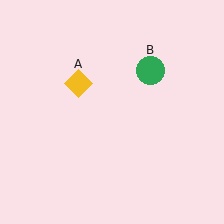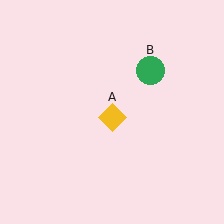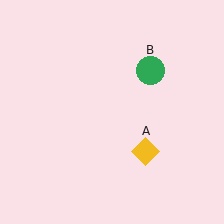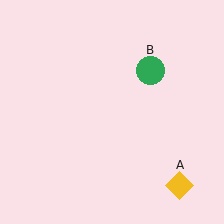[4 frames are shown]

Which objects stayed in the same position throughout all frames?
Green circle (object B) remained stationary.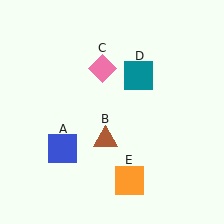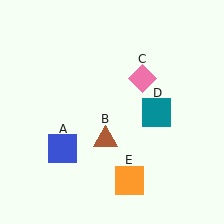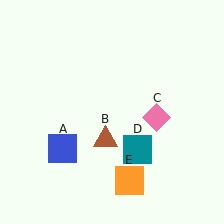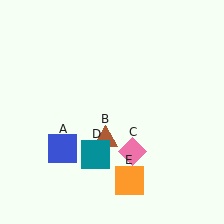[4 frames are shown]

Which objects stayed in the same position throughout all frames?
Blue square (object A) and brown triangle (object B) and orange square (object E) remained stationary.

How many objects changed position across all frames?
2 objects changed position: pink diamond (object C), teal square (object D).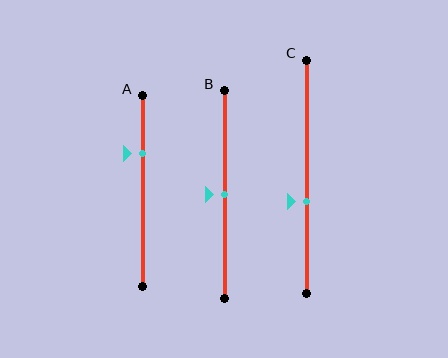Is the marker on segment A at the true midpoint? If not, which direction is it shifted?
No, the marker on segment A is shifted upward by about 20% of the segment length.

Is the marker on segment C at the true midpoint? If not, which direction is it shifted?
No, the marker on segment C is shifted downward by about 11% of the segment length.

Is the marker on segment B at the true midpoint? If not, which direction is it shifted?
Yes, the marker on segment B is at the true midpoint.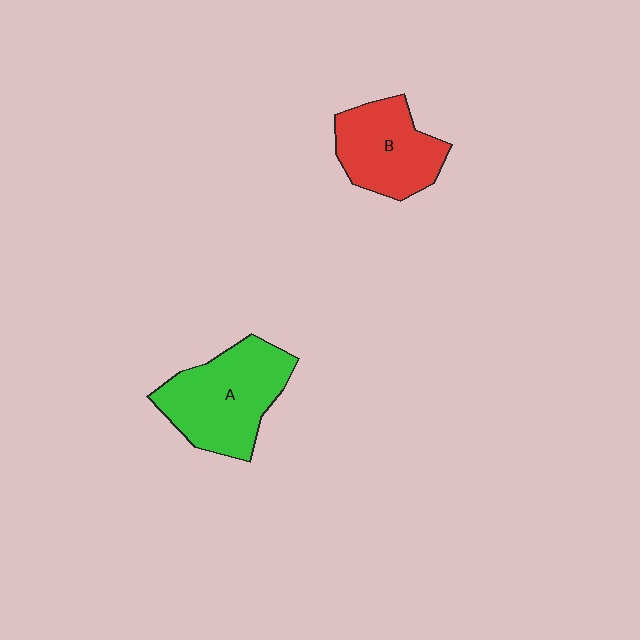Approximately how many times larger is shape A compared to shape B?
Approximately 1.3 times.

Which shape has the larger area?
Shape A (green).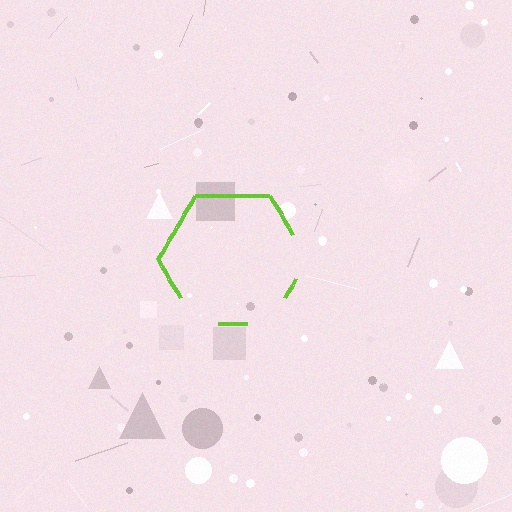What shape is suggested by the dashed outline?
The dashed outline suggests a hexagon.